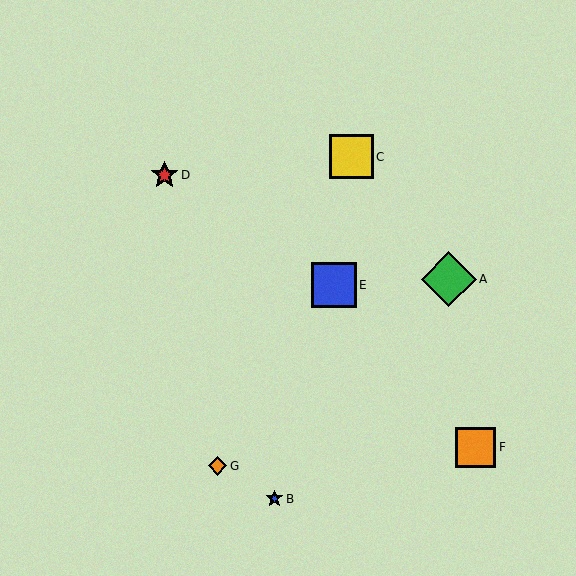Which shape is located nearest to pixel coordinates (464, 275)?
The green diamond (labeled A) at (449, 279) is nearest to that location.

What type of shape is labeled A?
Shape A is a green diamond.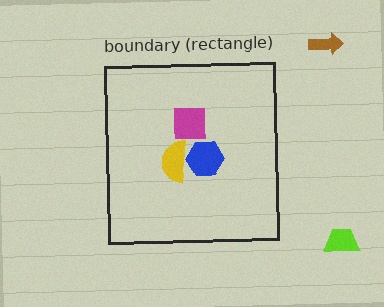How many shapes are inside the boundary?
3 inside, 2 outside.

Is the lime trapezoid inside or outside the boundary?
Outside.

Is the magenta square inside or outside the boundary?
Inside.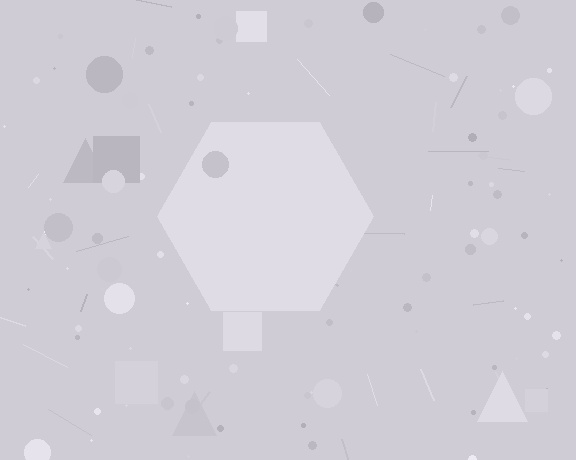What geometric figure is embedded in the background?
A hexagon is embedded in the background.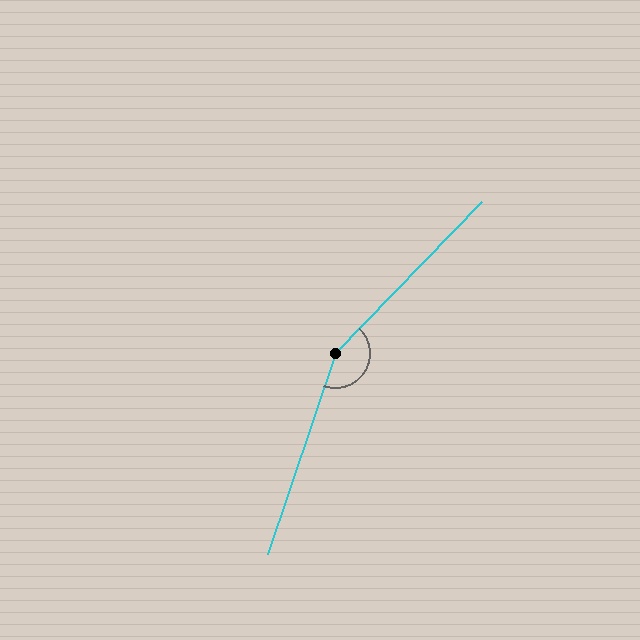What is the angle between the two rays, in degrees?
Approximately 155 degrees.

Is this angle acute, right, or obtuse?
It is obtuse.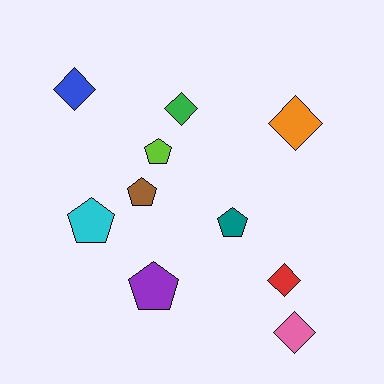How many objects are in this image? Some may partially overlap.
There are 10 objects.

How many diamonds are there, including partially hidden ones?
There are 5 diamonds.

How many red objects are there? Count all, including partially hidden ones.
There is 1 red object.